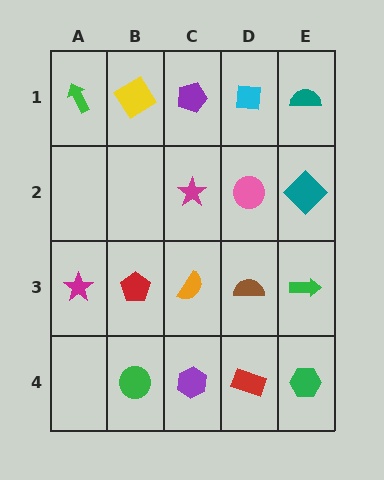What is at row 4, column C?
A purple hexagon.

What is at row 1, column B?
A yellow diamond.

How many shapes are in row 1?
5 shapes.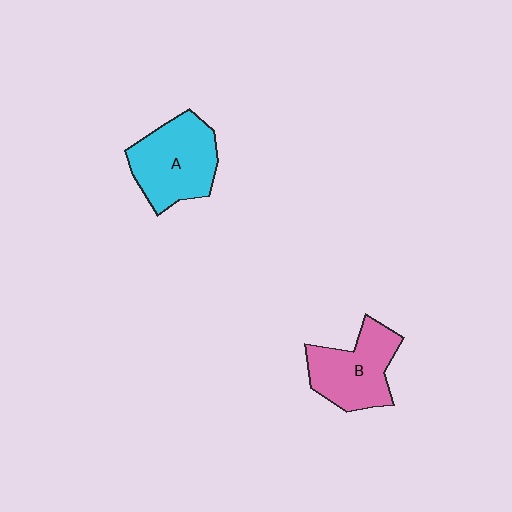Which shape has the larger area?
Shape A (cyan).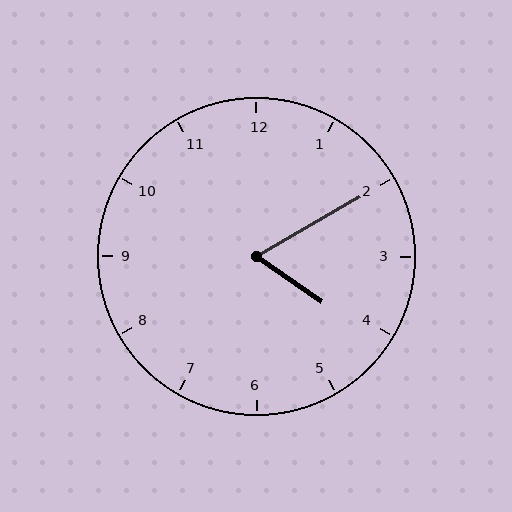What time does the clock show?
4:10.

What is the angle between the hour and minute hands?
Approximately 65 degrees.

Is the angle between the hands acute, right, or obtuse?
It is acute.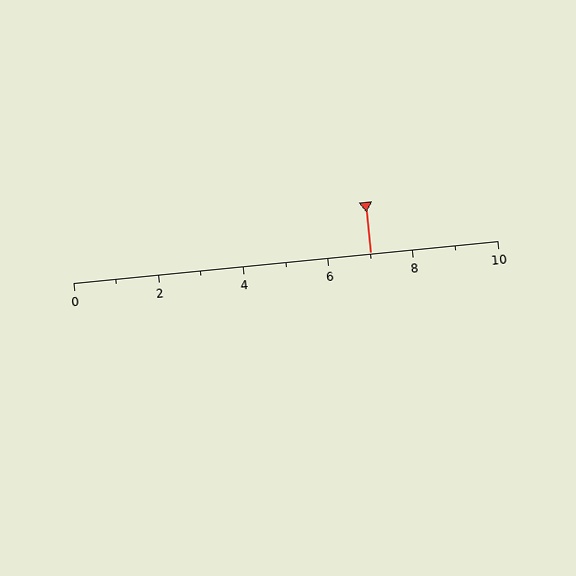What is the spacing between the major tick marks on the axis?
The major ticks are spaced 2 apart.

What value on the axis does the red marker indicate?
The marker indicates approximately 7.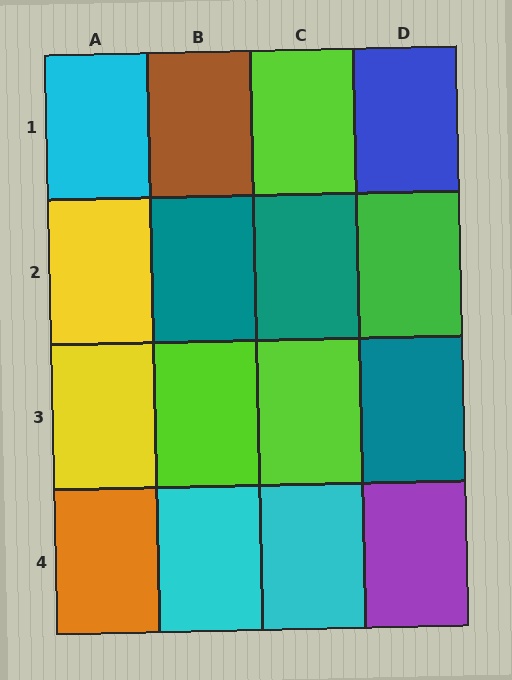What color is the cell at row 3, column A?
Yellow.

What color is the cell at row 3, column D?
Teal.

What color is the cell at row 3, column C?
Lime.